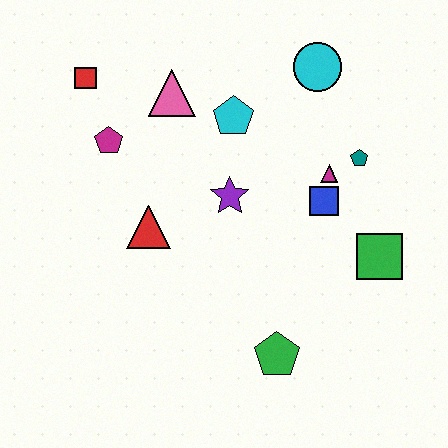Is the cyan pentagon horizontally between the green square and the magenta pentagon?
Yes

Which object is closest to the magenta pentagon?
The red square is closest to the magenta pentagon.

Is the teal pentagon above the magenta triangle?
Yes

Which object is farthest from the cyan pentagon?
The green pentagon is farthest from the cyan pentagon.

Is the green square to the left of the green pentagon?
No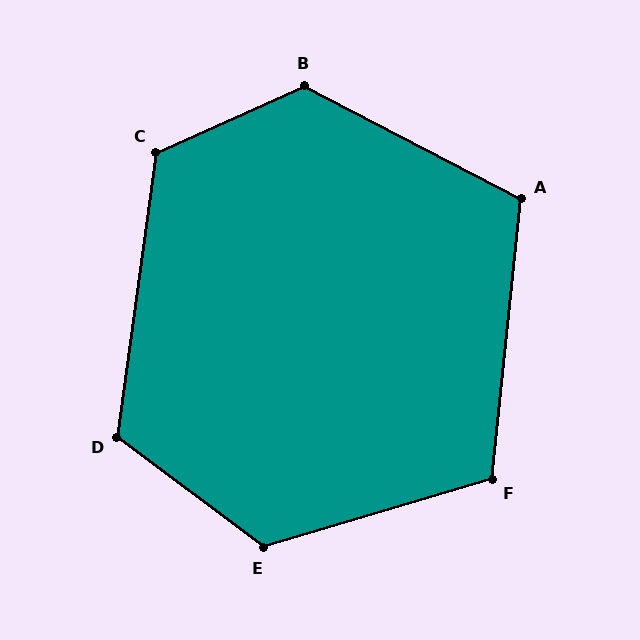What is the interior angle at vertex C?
Approximately 122 degrees (obtuse).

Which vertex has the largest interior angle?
B, at approximately 128 degrees.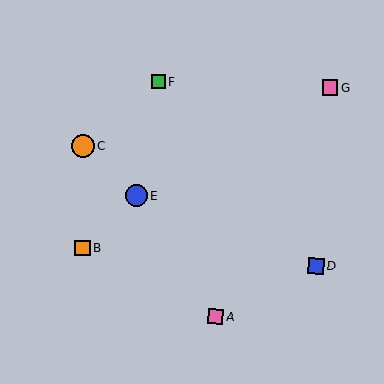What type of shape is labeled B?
Shape B is an orange square.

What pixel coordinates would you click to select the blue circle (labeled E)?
Click at (136, 196) to select the blue circle E.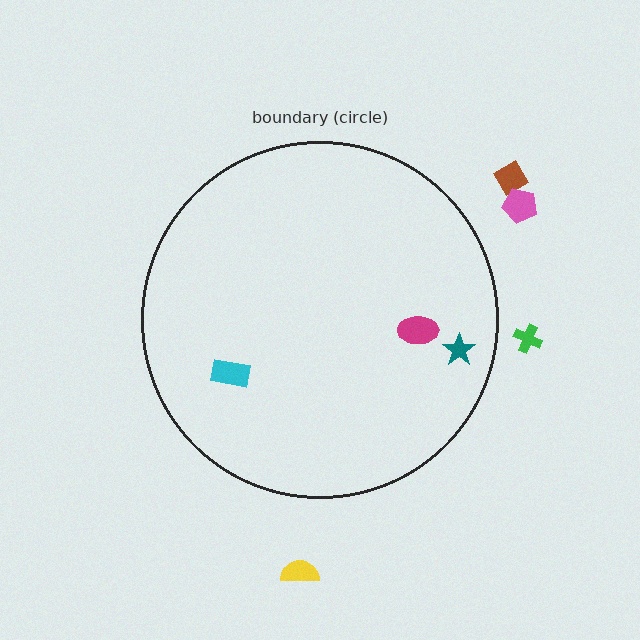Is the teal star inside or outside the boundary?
Inside.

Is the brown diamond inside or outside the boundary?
Outside.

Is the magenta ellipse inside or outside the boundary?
Inside.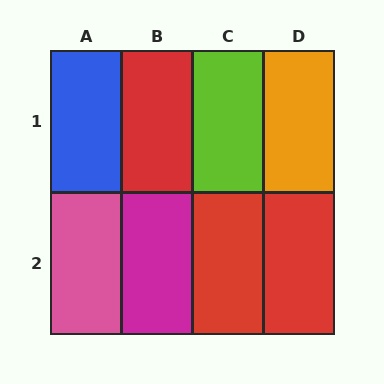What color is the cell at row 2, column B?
Magenta.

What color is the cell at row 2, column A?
Pink.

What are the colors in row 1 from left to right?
Blue, red, lime, orange.